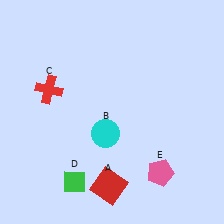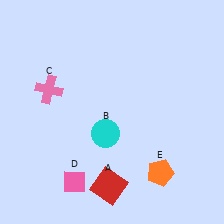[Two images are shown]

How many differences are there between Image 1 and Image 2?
There are 3 differences between the two images.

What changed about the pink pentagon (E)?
In Image 1, E is pink. In Image 2, it changed to orange.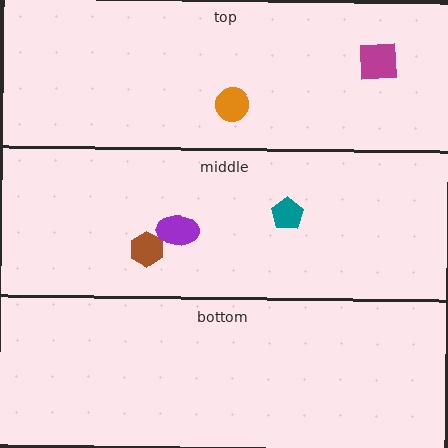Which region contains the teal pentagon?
The middle region.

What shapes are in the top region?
The orange circle, the magenta square.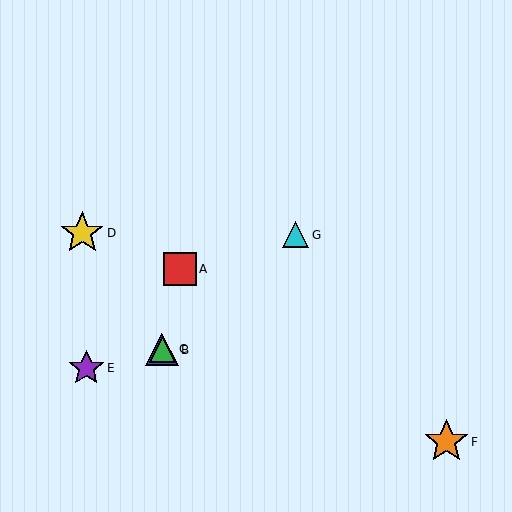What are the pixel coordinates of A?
Object A is at (180, 269).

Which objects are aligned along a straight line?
Objects B, C, G are aligned along a straight line.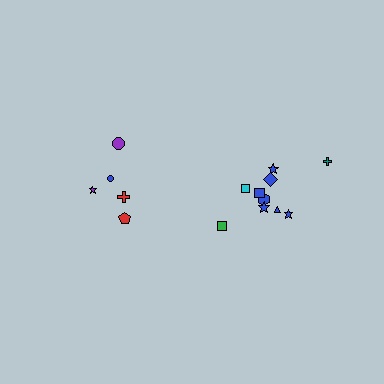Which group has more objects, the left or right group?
The right group.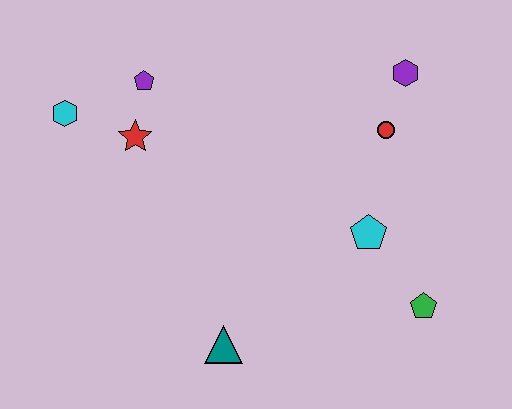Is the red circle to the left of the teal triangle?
No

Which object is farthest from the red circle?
The cyan hexagon is farthest from the red circle.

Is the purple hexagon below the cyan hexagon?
No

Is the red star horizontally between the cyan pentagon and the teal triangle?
No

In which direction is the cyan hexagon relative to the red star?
The cyan hexagon is to the left of the red star.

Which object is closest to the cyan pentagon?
The green pentagon is closest to the cyan pentagon.